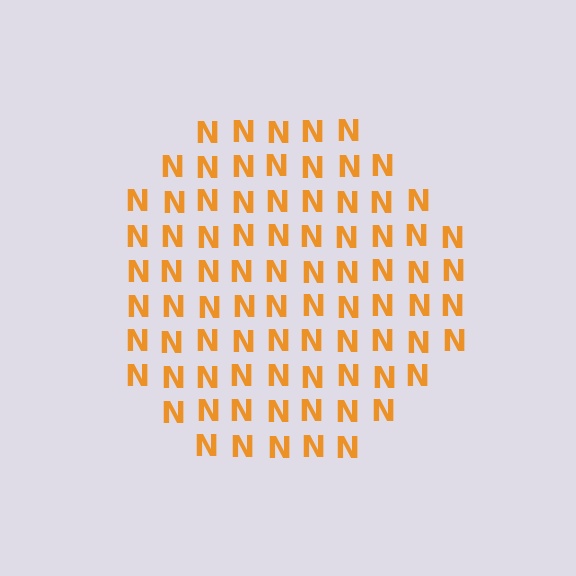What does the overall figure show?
The overall figure shows a circle.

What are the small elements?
The small elements are letter N's.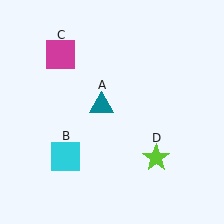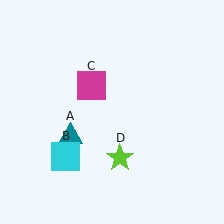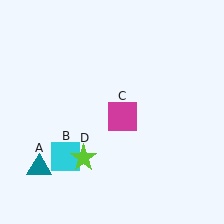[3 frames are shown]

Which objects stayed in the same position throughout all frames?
Cyan square (object B) remained stationary.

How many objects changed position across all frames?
3 objects changed position: teal triangle (object A), magenta square (object C), lime star (object D).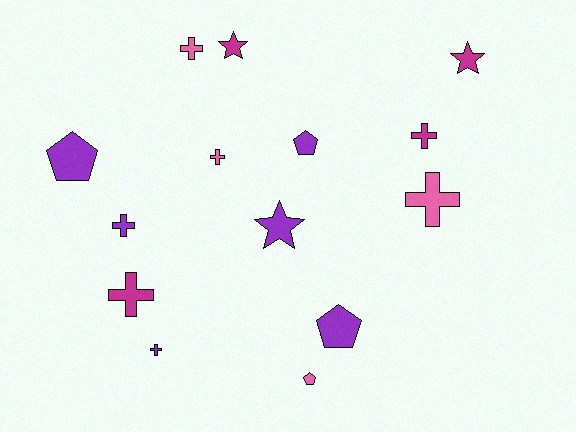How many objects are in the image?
There are 14 objects.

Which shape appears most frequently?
Cross, with 7 objects.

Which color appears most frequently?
Purple, with 6 objects.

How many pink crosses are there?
There are 3 pink crosses.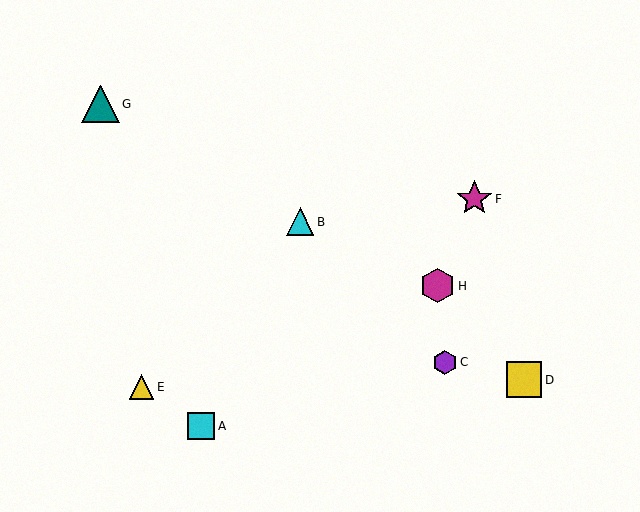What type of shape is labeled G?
Shape G is a teal triangle.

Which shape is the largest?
The teal triangle (labeled G) is the largest.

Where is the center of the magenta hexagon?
The center of the magenta hexagon is at (437, 286).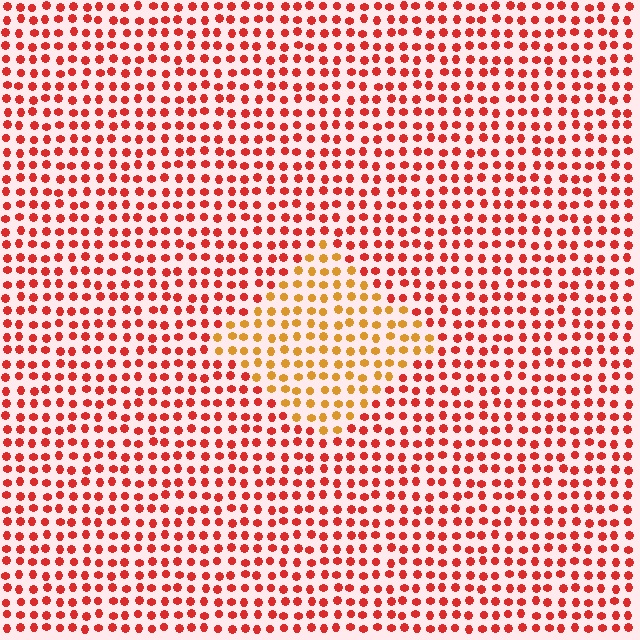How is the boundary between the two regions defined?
The boundary is defined purely by a slight shift in hue (about 37 degrees). Spacing, size, and orientation are identical on both sides.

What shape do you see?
I see a diamond.